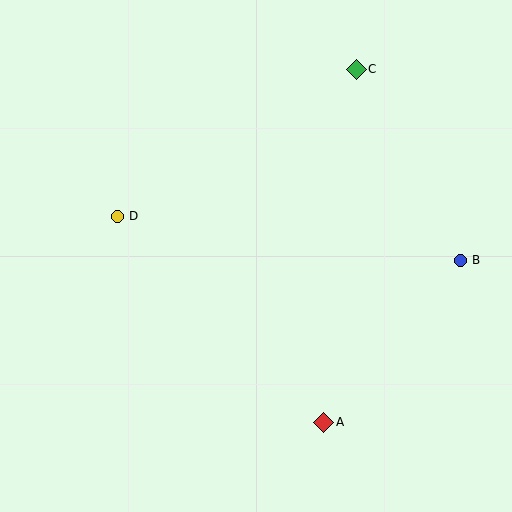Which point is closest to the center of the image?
Point D at (117, 216) is closest to the center.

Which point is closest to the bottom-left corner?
Point D is closest to the bottom-left corner.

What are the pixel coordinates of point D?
Point D is at (117, 216).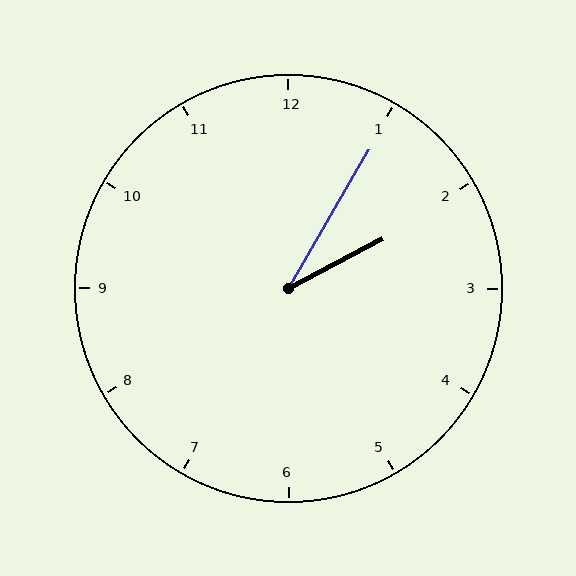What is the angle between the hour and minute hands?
Approximately 32 degrees.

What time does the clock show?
2:05.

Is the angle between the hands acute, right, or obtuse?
It is acute.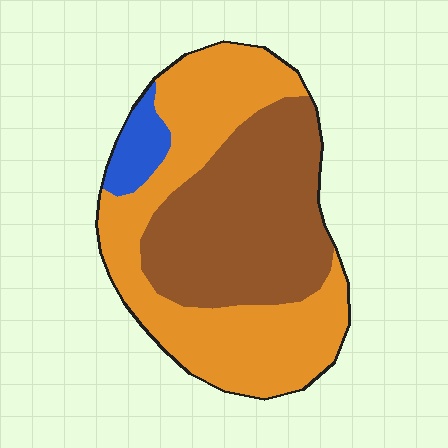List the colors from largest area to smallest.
From largest to smallest: orange, brown, blue.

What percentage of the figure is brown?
Brown takes up about two fifths (2/5) of the figure.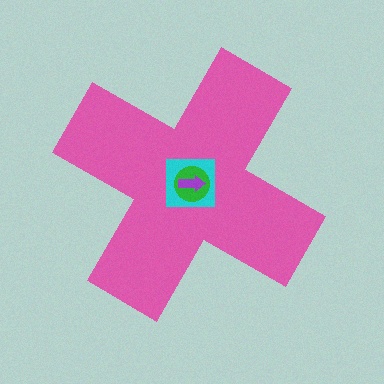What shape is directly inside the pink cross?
The cyan square.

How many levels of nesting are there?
4.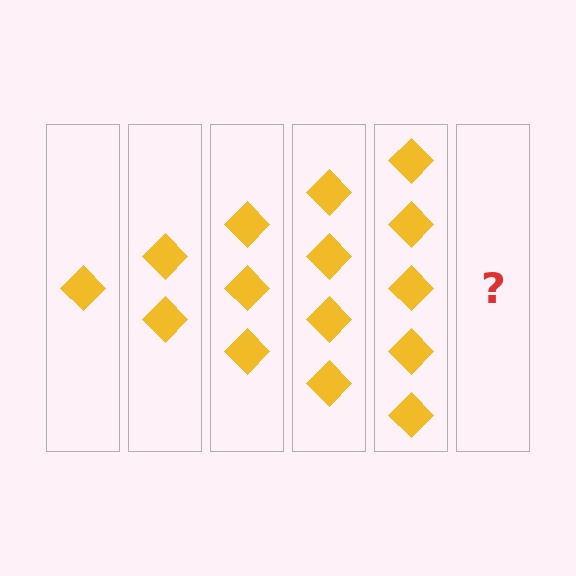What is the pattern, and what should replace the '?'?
The pattern is that each step adds one more diamond. The '?' should be 6 diamonds.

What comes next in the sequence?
The next element should be 6 diamonds.